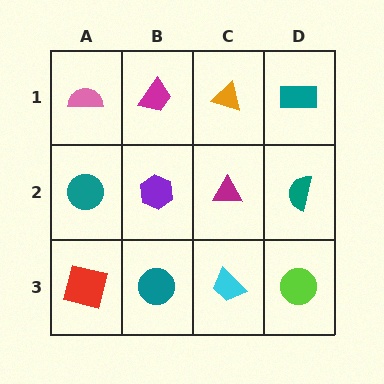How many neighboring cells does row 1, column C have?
3.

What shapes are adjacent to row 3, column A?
A teal circle (row 2, column A), a teal circle (row 3, column B).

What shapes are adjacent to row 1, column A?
A teal circle (row 2, column A), a magenta trapezoid (row 1, column B).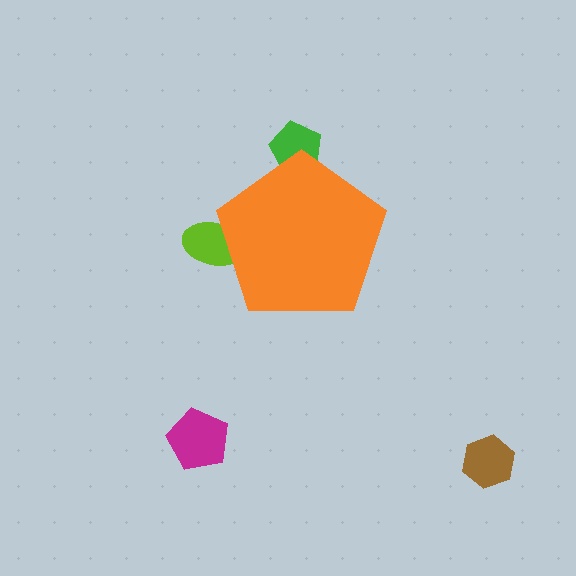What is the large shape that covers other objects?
An orange pentagon.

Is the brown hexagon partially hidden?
No, the brown hexagon is fully visible.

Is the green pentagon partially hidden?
Yes, the green pentagon is partially hidden behind the orange pentagon.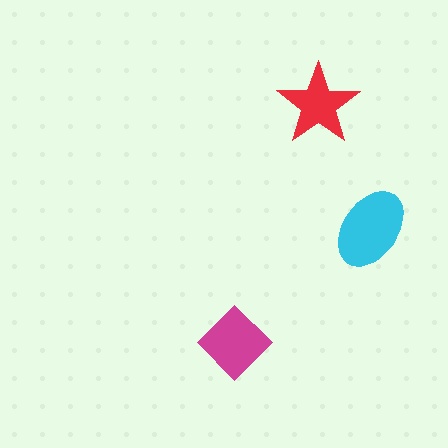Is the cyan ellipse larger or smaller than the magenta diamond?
Larger.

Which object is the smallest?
The red star.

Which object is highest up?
The red star is topmost.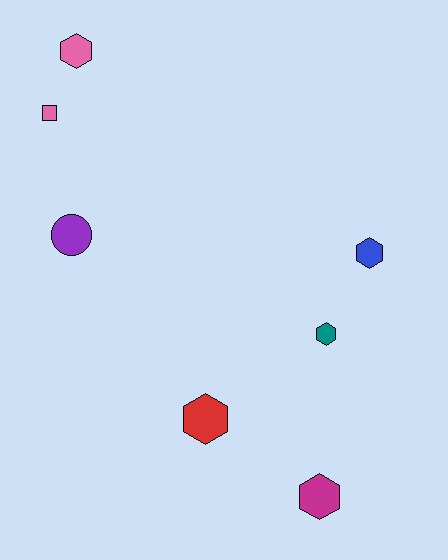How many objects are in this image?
There are 7 objects.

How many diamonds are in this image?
There are no diamonds.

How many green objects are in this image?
There are no green objects.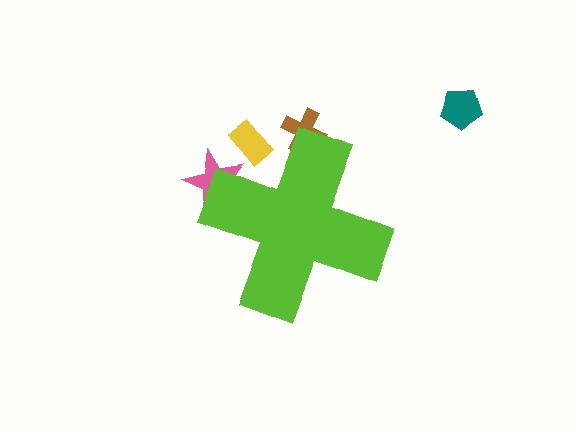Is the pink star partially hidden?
Yes, the pink star is partially hidden behind the lime cross.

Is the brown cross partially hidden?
Yes, the brown cross is partially hidden behind the lime cross.